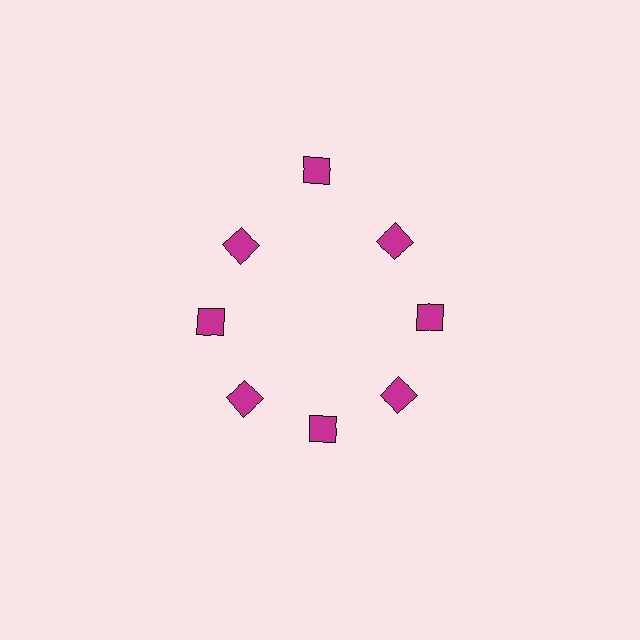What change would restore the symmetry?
The symmetry would be restored by moving it inward, back onto the ring so that all 8 diamonds sit at equal angles and equal distance from the center.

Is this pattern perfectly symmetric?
No. The 8 magenta diamonds are arranged in a ring, but one element near the 12 o'clock position is pushed outward from the center, breaking the 8-fold rotational symmetry.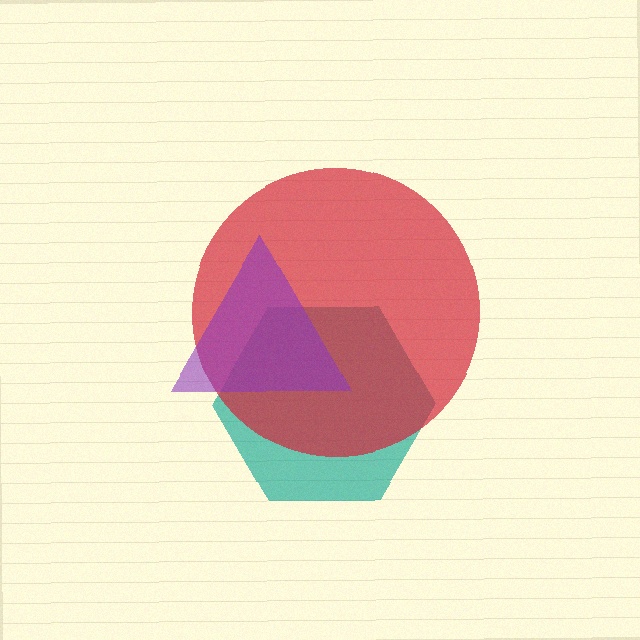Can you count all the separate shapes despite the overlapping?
Yes, there are 3 separate shapes.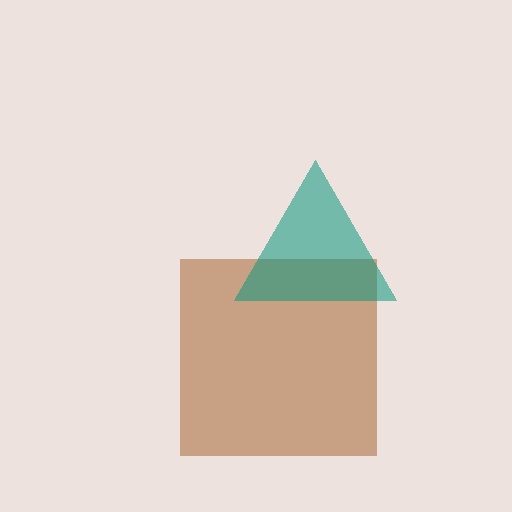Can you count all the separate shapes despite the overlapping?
Yes, there are 2 separate shapes.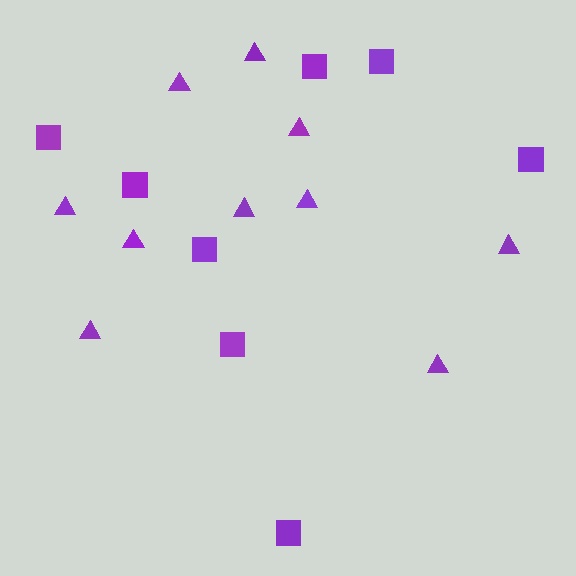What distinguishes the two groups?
There are 2 groups: one group of squares (8) and one group of triangles (10).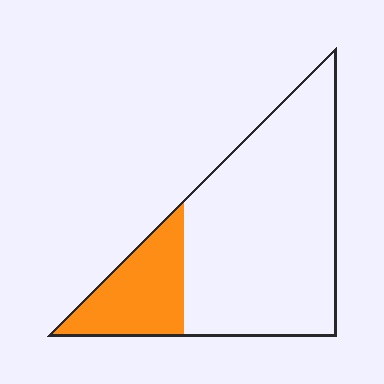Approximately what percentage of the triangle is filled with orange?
Approximately 20%.